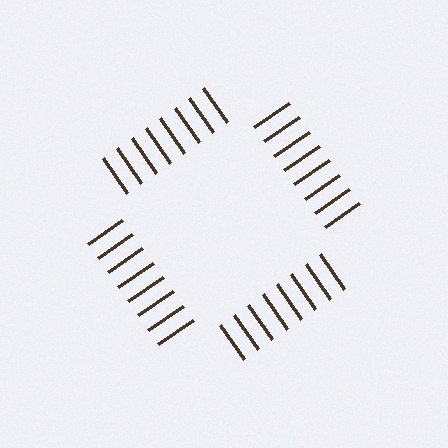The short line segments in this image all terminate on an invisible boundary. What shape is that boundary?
An illusory square — the line segments terminate on its edges but no continuous stroke is drawn.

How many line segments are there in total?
32 — 8 along each of the 4 edges.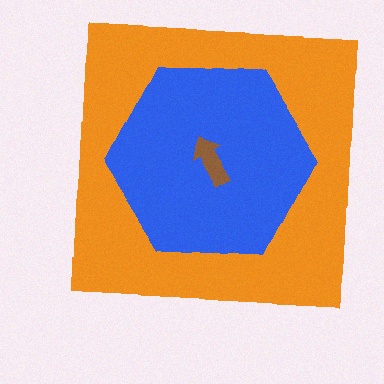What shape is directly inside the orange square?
The blue hexagon.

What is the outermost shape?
The orange square.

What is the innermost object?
The brown arrow.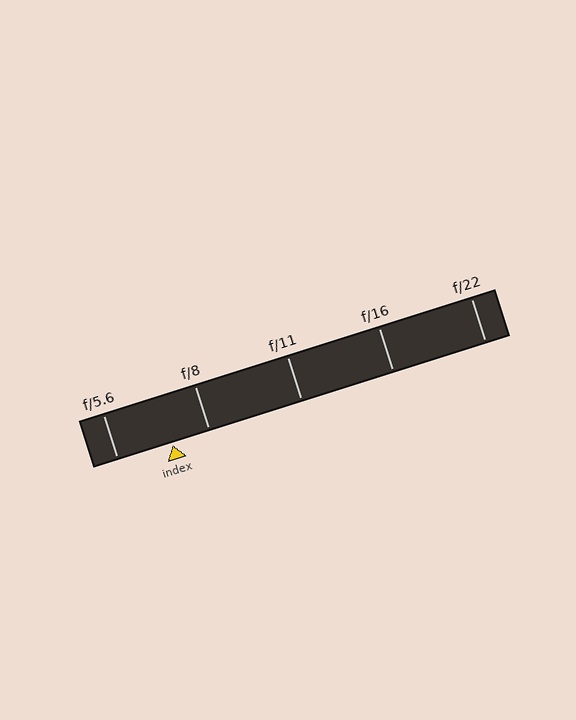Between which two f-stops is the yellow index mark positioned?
The index mark is between f/5.6 and f/8.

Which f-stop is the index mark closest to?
The index mark is closest to f/8.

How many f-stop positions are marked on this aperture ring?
There are 5 f-stop positions marked.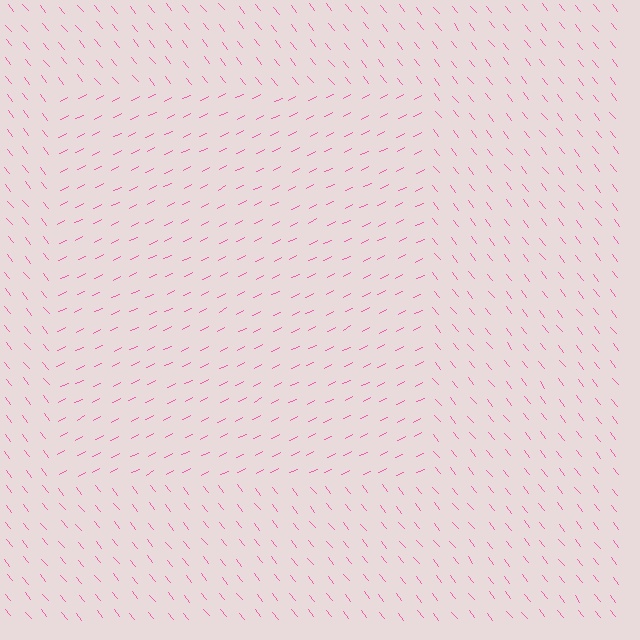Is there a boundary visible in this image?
Yes, there is a texture boundary formed by a change in line orientation.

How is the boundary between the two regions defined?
The boundary is defined purely by a change in line orientation (approximately 78 degrees difference). All lines are the same color and thickness.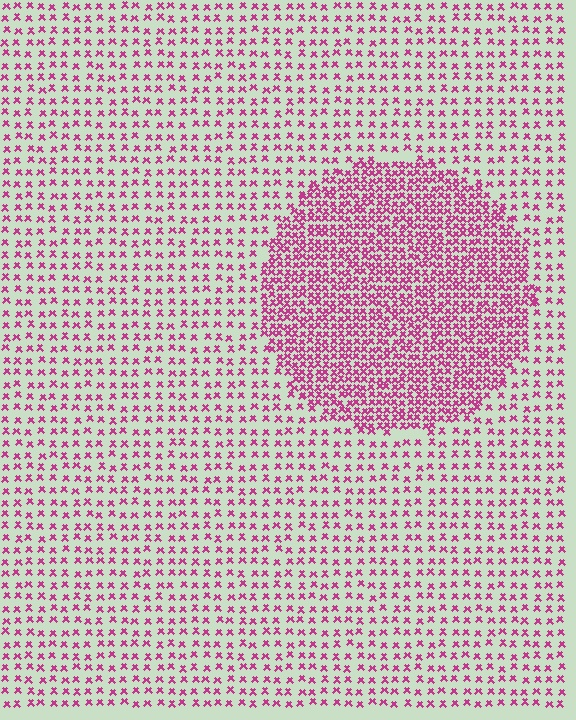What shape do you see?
I see a circle.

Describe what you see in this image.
The image contains small magenta elements arranged at two different densities. A circle-shaped region is visible where the elements are more densely packed than the surrounding area.